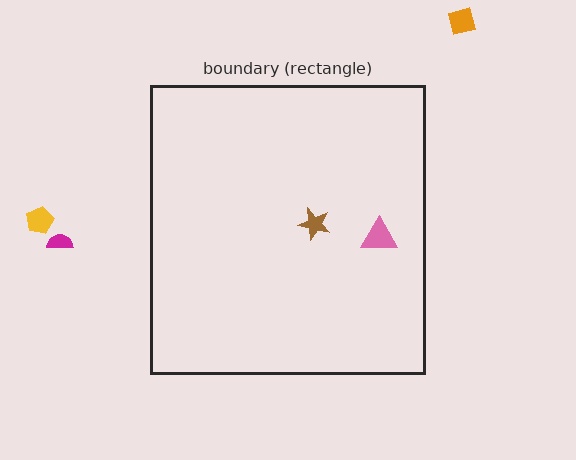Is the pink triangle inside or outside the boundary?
Inside.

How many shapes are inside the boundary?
2 inside, 3 outside.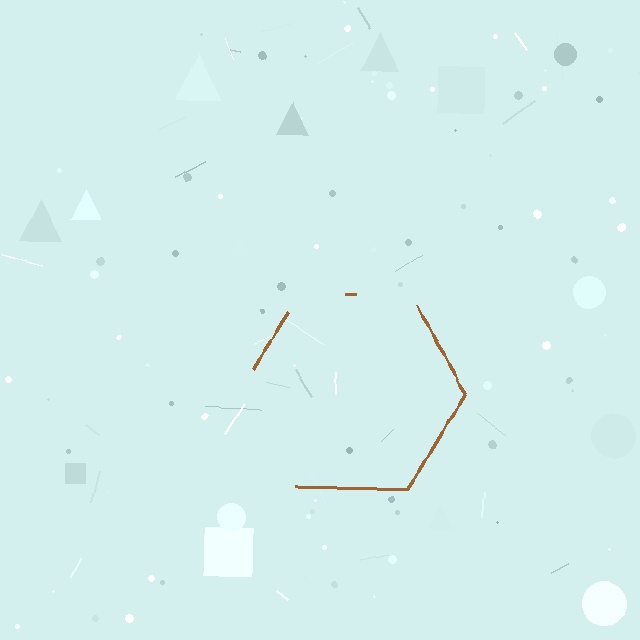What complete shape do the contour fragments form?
The contour fragments form a hexagon.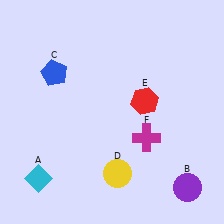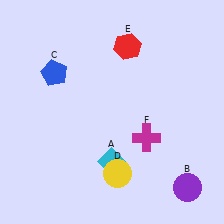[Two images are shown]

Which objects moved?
The objects that moved are: the cyan diamond (A), the red hexagon (E).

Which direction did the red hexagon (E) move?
The red hexagon (E) moved up.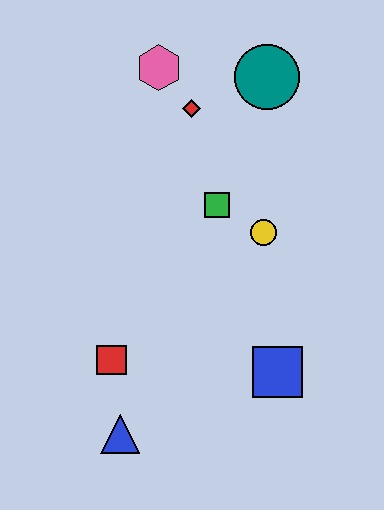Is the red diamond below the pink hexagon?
Yes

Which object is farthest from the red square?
The teal circle is farthest from the red square.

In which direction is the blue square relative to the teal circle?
The blue square is below the teal circle.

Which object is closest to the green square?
The yellow circle is closest to the green square.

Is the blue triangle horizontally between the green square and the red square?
Yes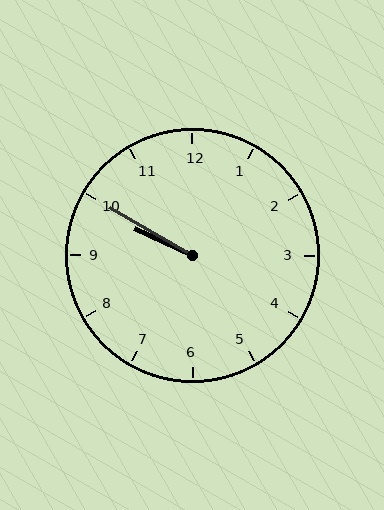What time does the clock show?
9:50.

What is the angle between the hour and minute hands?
Approximately 5 degrees.